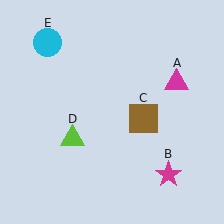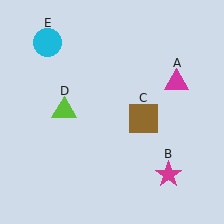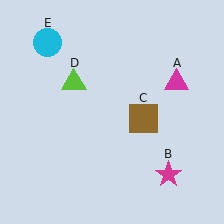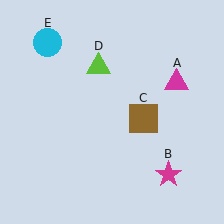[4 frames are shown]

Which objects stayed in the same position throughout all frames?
Magenta triangle (object A) and magenta star (object B) and brown square (object C) and cyan circle (object E) remained stationary.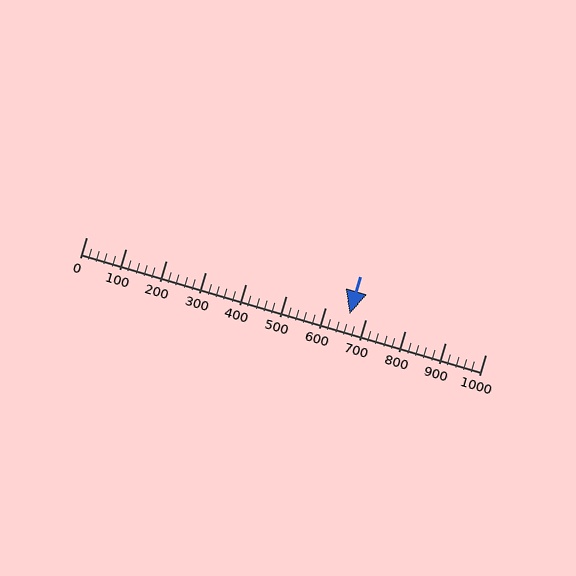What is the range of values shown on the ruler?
The ruler shows values from 0 to 1000.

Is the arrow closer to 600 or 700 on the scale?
The arrow is closer to 700.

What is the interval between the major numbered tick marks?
The major tick marks are spaced 100 units apart.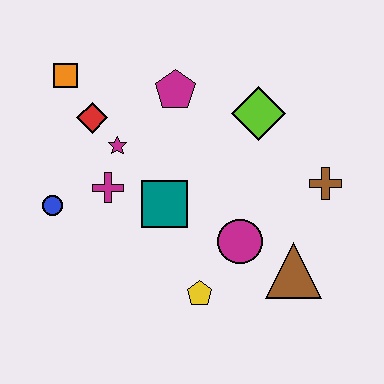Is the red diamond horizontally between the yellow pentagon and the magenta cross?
No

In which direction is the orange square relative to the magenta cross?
The orange square is above the magenta cross.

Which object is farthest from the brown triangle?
The orange square is farthest from the brown triangle.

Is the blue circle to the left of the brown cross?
Yes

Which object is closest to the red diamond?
The magenta star is closest to the red diamond.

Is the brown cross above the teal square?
Yes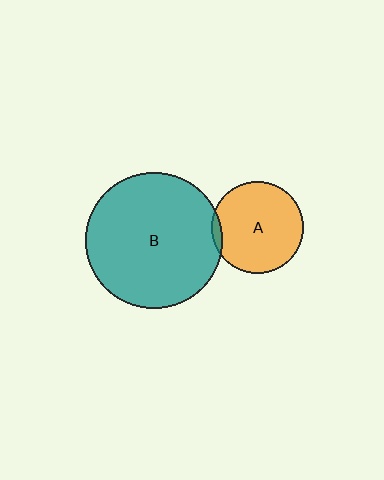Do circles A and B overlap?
Yes.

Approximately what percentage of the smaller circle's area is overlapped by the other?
Approximately 5%.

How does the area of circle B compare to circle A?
Approximately 2.2 times.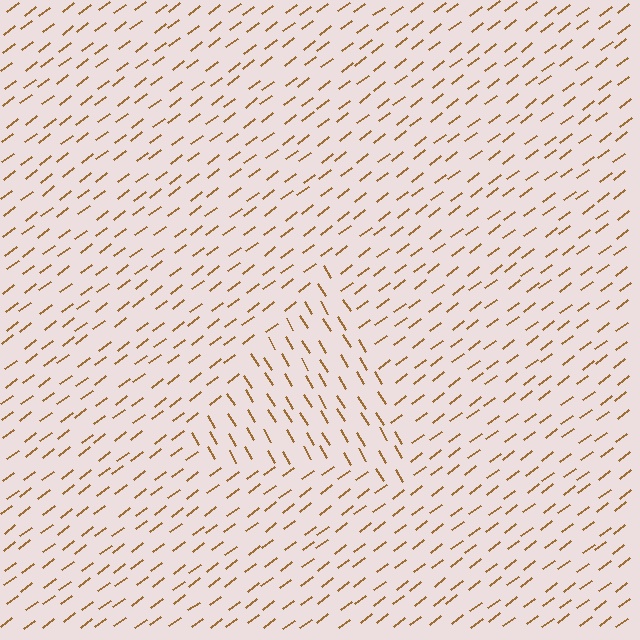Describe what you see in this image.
The image is filled with small brown line segments. A triangle region in the image has lines oriented differently from the surrounding lines, creating a visible texture boundary.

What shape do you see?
I see a triangle.